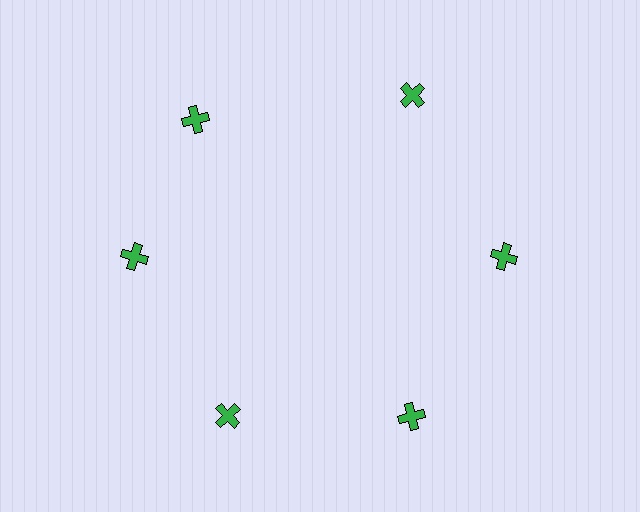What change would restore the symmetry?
The symmetry would be restored by rotating it back into even spacing with its neighbors so that all 6 crosses sit at equal angles and equal distance from the center.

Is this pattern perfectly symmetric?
No. The 6 green crosses are arranged in a ring, but one element near the 11 o'clock position is rotated out of alignment along the ring, breaking the 6-fold rotational symmetry.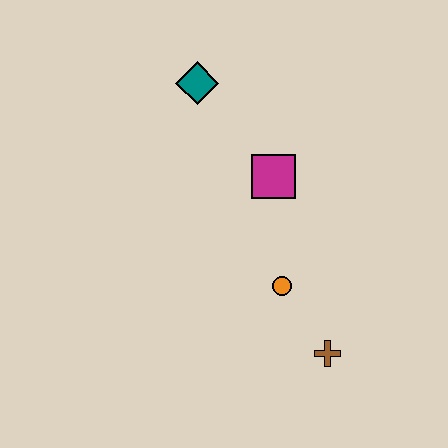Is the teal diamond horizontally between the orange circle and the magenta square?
No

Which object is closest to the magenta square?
The orange circle is closest to the magenta square.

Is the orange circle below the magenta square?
Yes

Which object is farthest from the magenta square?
The brown cross is farthest from the magenta square.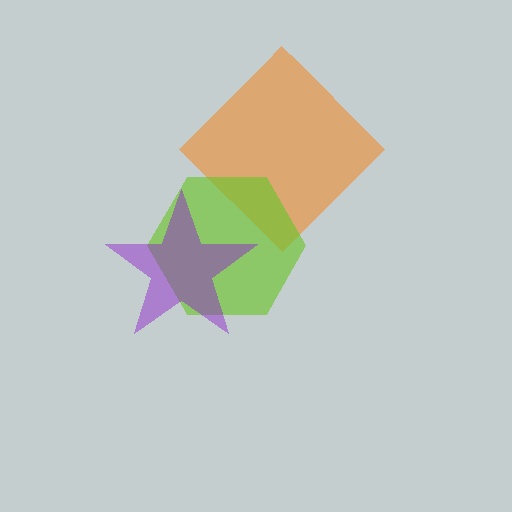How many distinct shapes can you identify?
There are 3 distinct shapes: an orange diamond, a lime hexagon, a purple star.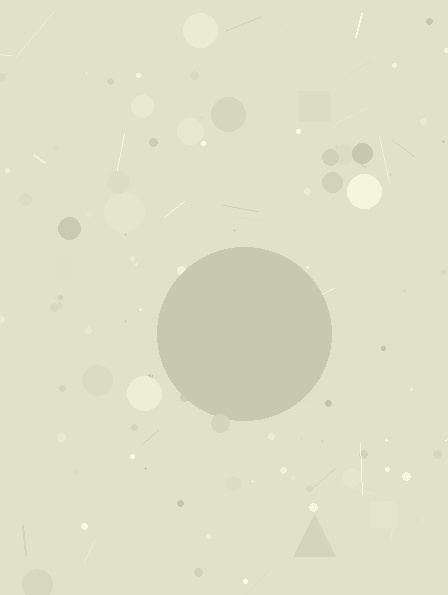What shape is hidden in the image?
A circle is hidden in the image.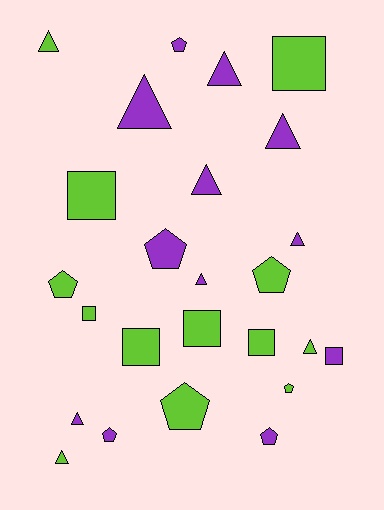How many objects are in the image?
There are 25 objects.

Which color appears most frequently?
Lime, with 13 objects.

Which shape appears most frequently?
Triangle, with 10 objects.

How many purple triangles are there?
There are 7 purple triangles.